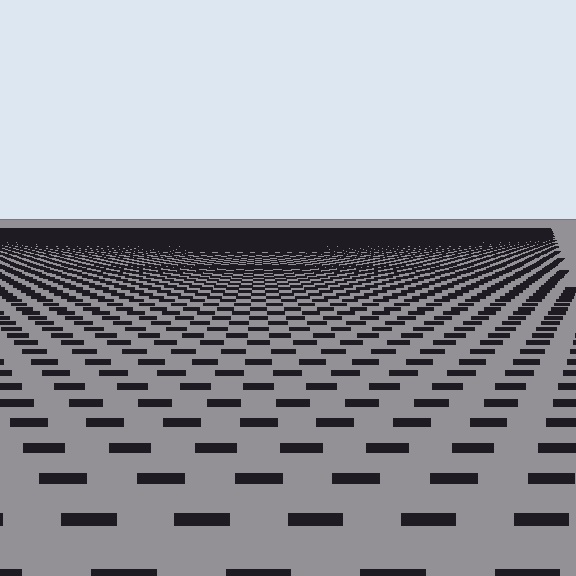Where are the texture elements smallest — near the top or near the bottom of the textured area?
Near the top.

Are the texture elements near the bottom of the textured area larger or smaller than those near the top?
Larger. Near the bottom, elements are closer to the viewer and appear at a bigger on-screen size.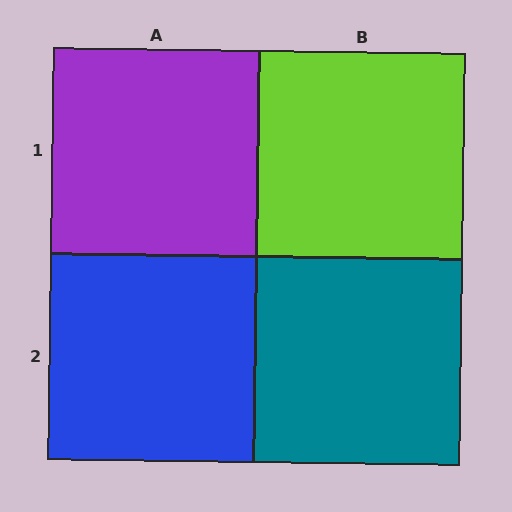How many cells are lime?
1 cell is lime.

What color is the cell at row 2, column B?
Teal.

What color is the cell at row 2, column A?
Blue.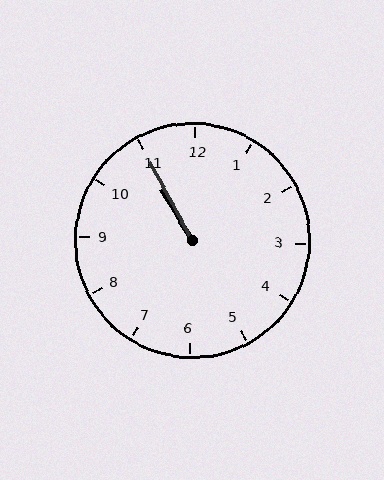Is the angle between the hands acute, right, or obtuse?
It is acute.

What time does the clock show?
10:55.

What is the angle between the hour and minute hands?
Approximately 2 degrees.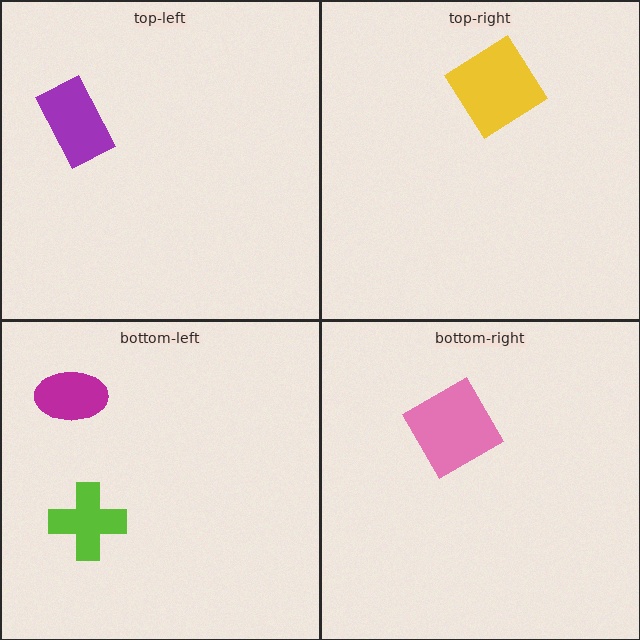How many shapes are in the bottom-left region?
2.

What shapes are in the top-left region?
The purple rectangle.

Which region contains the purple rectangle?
The top-left region.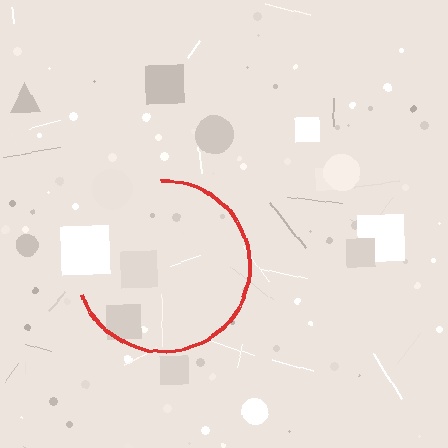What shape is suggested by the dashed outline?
The dashed outline suggests a circle.